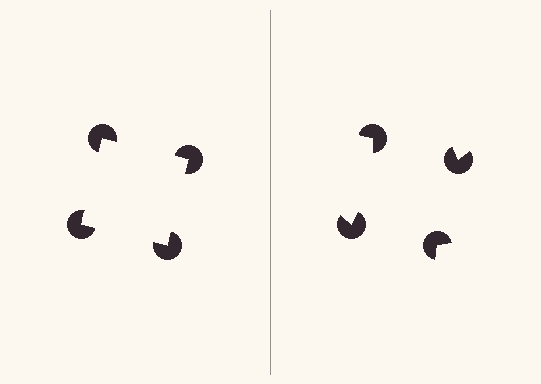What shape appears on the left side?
An illusory square.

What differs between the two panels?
The pac-man discs are positioned identically on both sides; only the wedge orientations differ. On the left they align to a square; on the right they are misaligned.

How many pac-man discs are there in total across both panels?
8 — 4 on each side.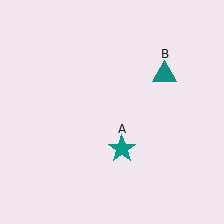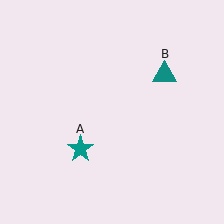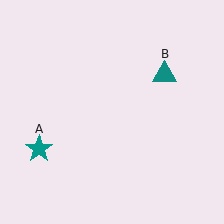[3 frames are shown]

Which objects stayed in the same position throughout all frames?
Teal triangle (object B) remained stationary.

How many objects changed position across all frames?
1 object changed position: teal star (object A).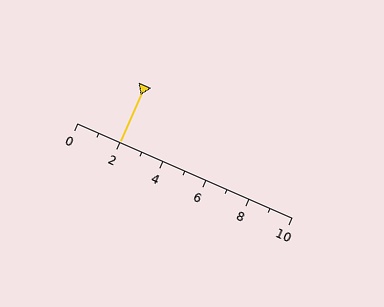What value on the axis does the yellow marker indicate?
The marker indicates approximately 2.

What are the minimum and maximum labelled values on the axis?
The axis runs from 0 to 10.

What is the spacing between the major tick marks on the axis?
The major ticks are spaced 2 apart.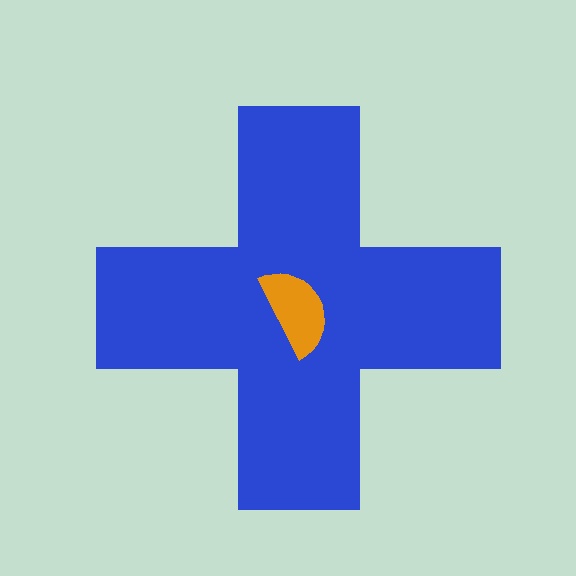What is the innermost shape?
The orange semicircle.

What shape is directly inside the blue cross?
The orange semicircle.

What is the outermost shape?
The blue cross.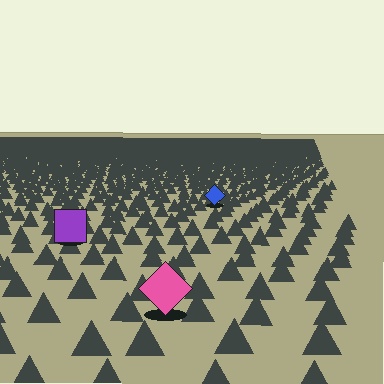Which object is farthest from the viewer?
The blue diamond is farthest from the viewer. It appears smaller and the ground texture around it is denser.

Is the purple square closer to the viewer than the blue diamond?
Yes. The purple square is closer — you can tell from the texture gradient: the ground texture is coarser near it.